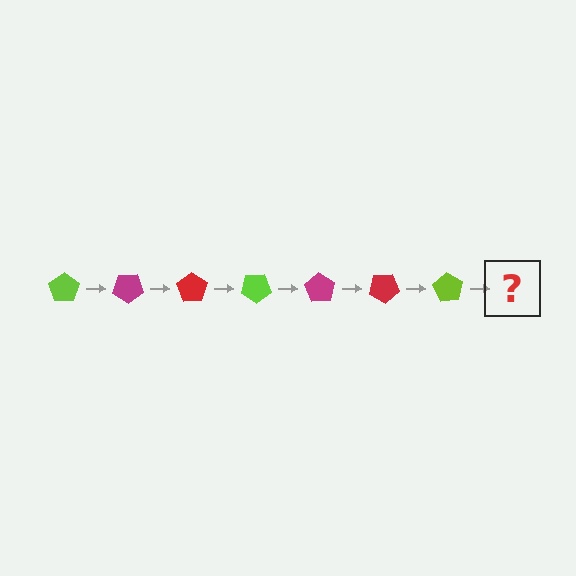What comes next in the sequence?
The next element should be a magenta pentagon, rotated 245 degrees from the start.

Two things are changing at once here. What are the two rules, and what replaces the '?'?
The two rules are that it rotates 35 degrees each step and the color cycles through lime, magenta, and red. The '?' should be a magenta pentagon, rotated 245 degrees from the start.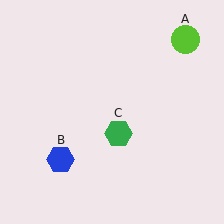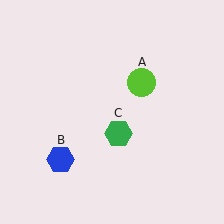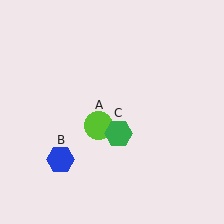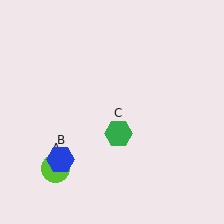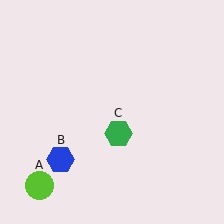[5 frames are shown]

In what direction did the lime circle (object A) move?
The lime circle (object A) moved down and to the left.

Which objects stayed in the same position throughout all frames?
Blue hexagon (object B) and green hexagon (object C) remained stationary.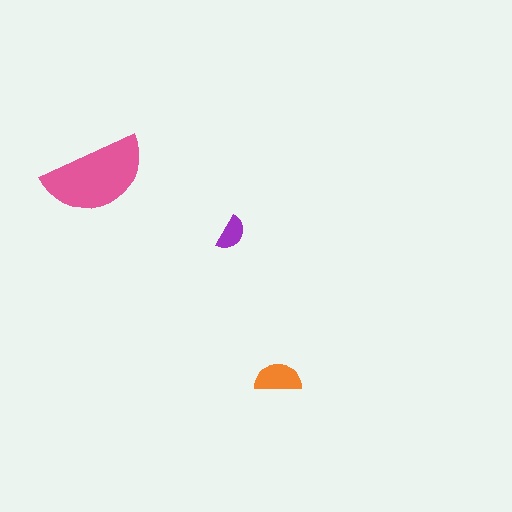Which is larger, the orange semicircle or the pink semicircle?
The pink one.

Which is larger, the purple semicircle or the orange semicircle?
The orange one.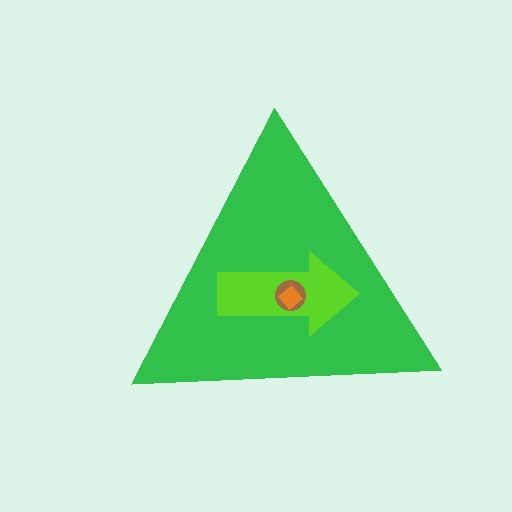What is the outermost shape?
The green triangle.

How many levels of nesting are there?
4.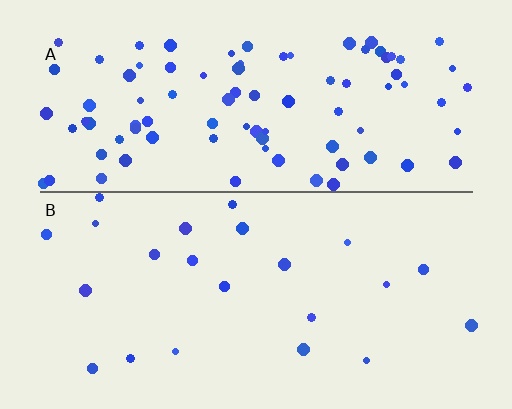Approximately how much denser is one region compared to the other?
Approximately 4.0× — region A over region B.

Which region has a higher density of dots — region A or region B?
A (the top).